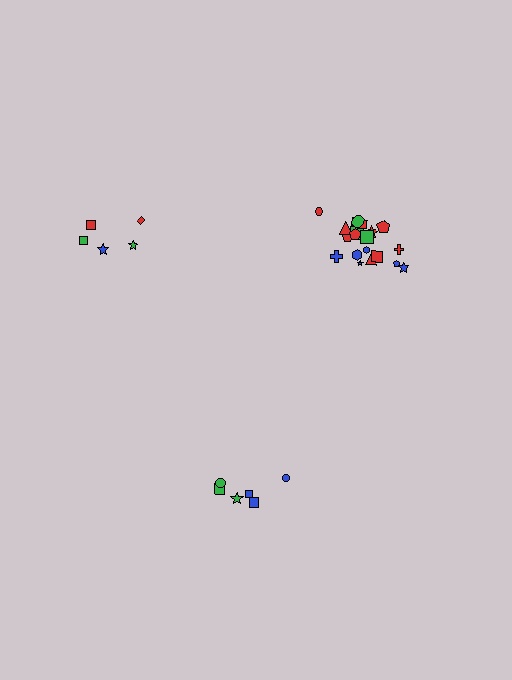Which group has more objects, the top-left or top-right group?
The top-right group.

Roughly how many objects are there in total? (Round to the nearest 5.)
Roughly 35 objects in total.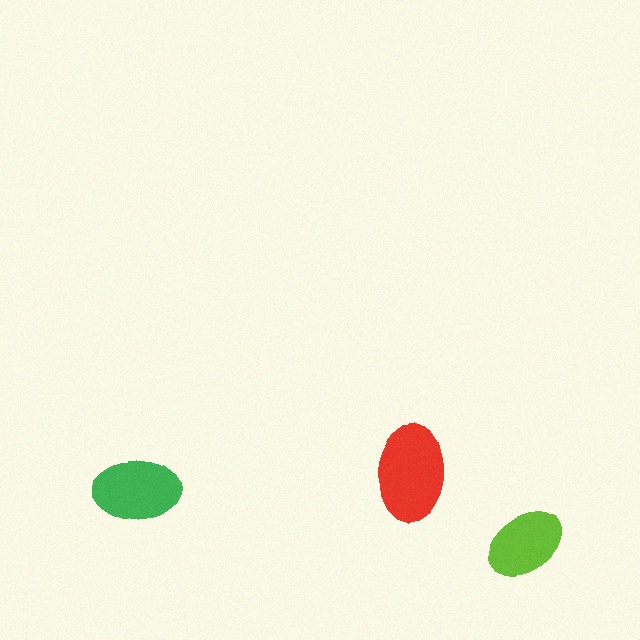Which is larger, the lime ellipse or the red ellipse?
The red one.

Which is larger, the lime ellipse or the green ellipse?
The green one.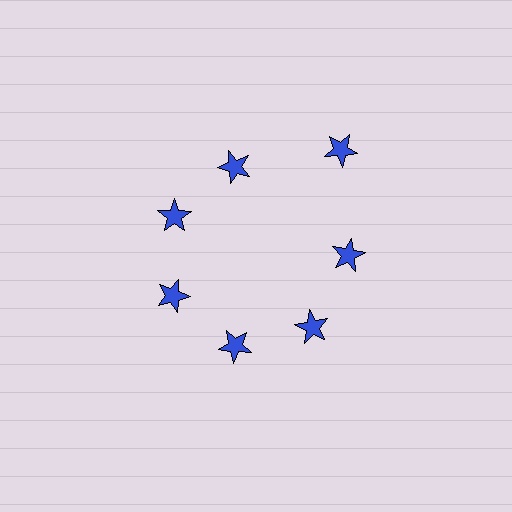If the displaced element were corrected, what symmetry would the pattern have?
It would have 7-fold rotational symmetry — the pattern would map onto itself every 51 degrees.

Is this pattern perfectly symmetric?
No. The 7 blue stars are arranged in a ring, but one element near the 1 o'clock position is pushed outward from the center, breaking the 7-fold rotational symmetry.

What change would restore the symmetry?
The symmetry would be restored by moving it inward, back onto the ring so that all 7 stars sit at equal angles and equal distance from the center.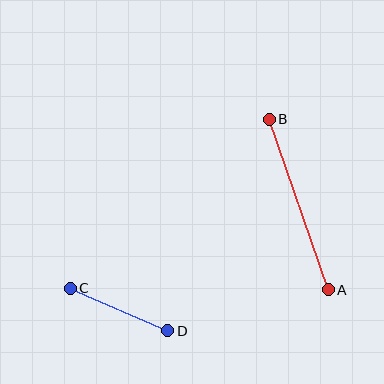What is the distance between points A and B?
The distance is approximately 180 pixels.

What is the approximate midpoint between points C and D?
The midpoint is at approximately (119, 309) pixels.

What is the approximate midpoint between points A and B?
The midpoint is at approximately (299, 205) pixels.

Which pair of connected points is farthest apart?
Points A and B are farthest apart.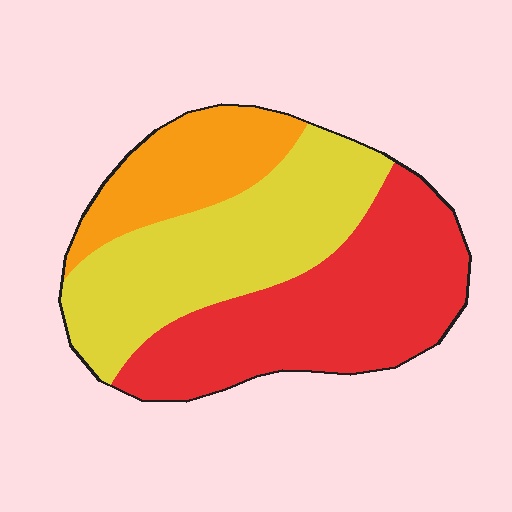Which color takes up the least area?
Orange, at roughly 20%.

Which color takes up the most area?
Red, at roughly 40%.